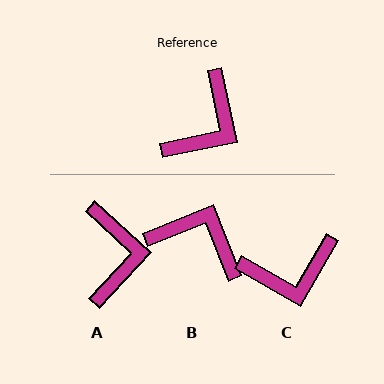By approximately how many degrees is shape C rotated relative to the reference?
Approximately 42 degrees clockwise.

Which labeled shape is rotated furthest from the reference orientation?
B, about 100 degrees away.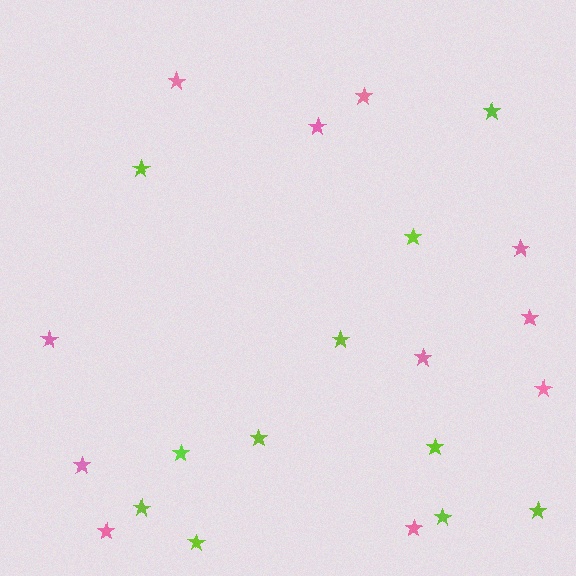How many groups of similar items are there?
There are 2 groups: one group of lime stars (11) and one group of pink stars (11).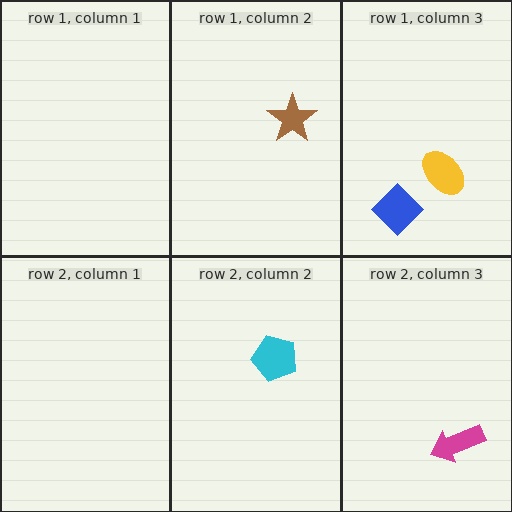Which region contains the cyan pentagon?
The row 2, column 2 region.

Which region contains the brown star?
The row 1, column 2 region.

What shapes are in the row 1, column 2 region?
The brown star.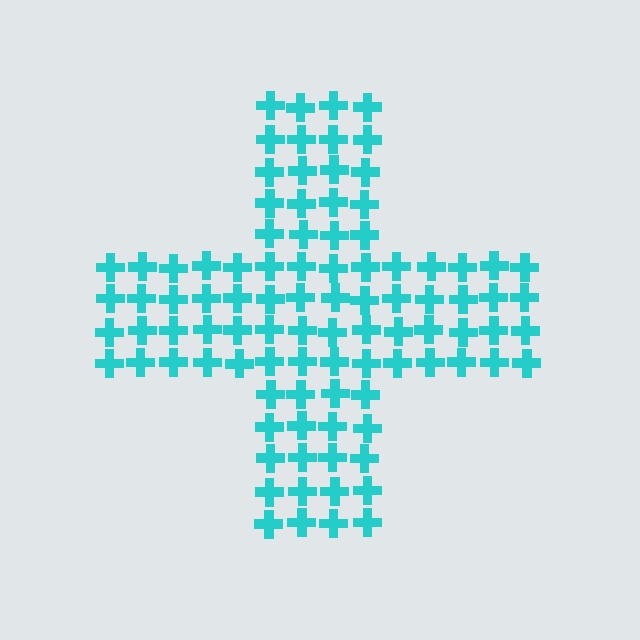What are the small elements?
The small elements are crosses.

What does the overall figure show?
The overall figure shows a cross.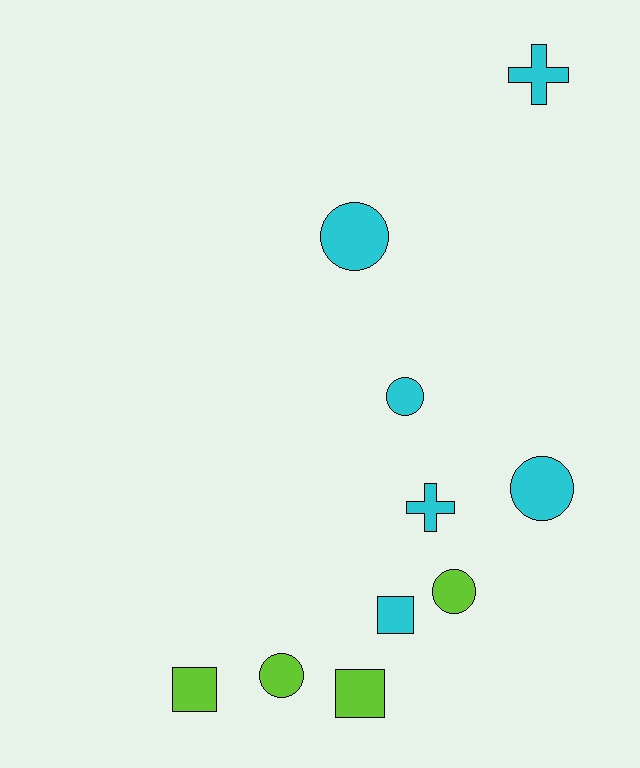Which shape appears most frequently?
Circle, with 5 objects.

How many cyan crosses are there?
There are 2 cyan crosses.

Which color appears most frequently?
Cyan, with 6 objects.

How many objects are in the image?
There are 10 objects.